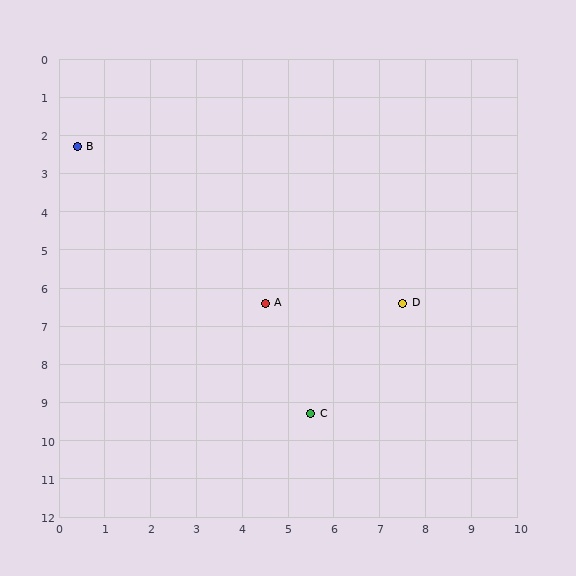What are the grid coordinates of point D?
Point D is at approximately (7.5, 6.4).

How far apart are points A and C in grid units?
Points A and C are about 3.1 grid units apart.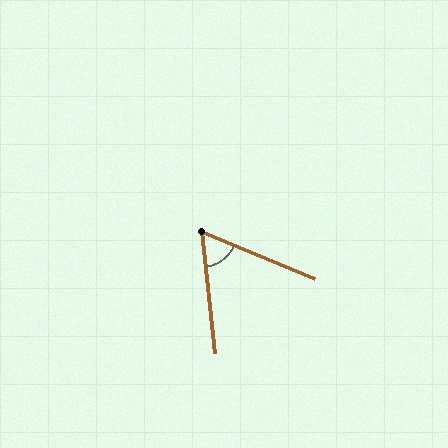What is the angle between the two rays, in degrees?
Approximately 62 degrees.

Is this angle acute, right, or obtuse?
It is acute.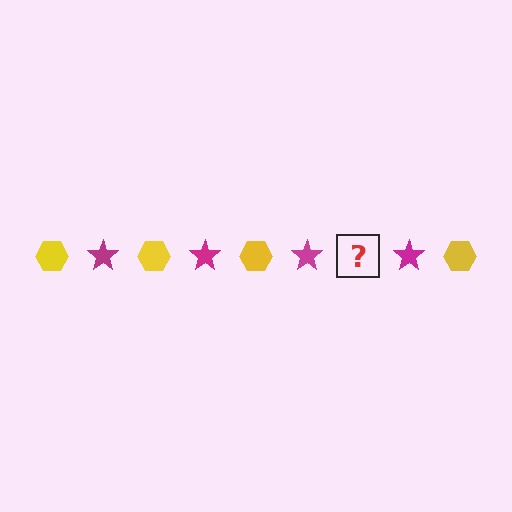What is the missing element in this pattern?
The missing element is a yellow hexagon.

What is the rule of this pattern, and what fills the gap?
The rule is that the pattern alternates between yellow hexagon and magenta star. The gap should be filled with a yellow hexagon.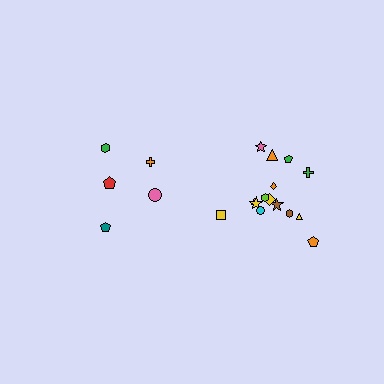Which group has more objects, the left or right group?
The right group.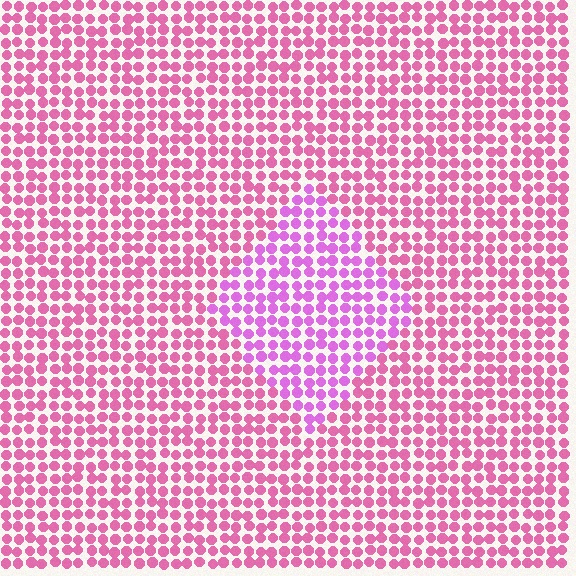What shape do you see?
I see a diamond.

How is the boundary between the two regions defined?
The boundary is defined purely by a slight shift in hue (about 30 degrees). Spacing, size, and orientation are identical on both sides.